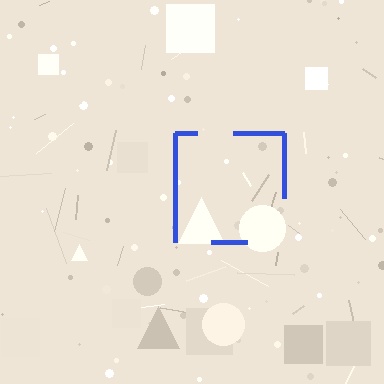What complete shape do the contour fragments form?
The contour fragments form a square.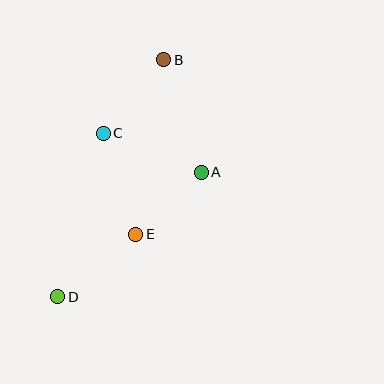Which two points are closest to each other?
Points A and E are closest to each other.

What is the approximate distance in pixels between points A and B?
The distance between A and B is approximately 119 pixels.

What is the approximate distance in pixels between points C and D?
The distance between C and D is approximately 169 pixels.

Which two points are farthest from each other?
Points B and D are farthest from each other.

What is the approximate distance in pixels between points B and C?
The distance between B and C is approximately 95 pixels.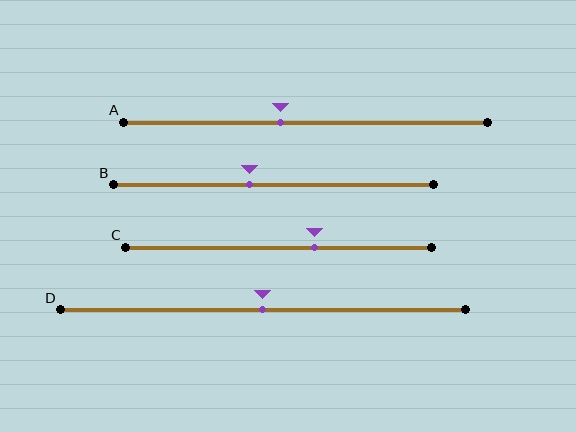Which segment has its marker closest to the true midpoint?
Segment D has its marker closest to the true midpoint.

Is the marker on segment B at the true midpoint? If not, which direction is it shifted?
No, the marker on segment B is shifted to the left by about 8% of the segment length.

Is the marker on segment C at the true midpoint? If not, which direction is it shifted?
No, the marker on segment C is shifted to the right by about 12% of the segment length.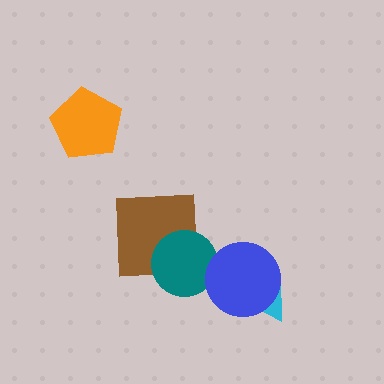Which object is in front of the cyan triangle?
The blue circle is in front of the cyan triangle.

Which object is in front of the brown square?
The teal circle is in front of the brown square.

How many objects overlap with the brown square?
1 object overlaps with the brown square.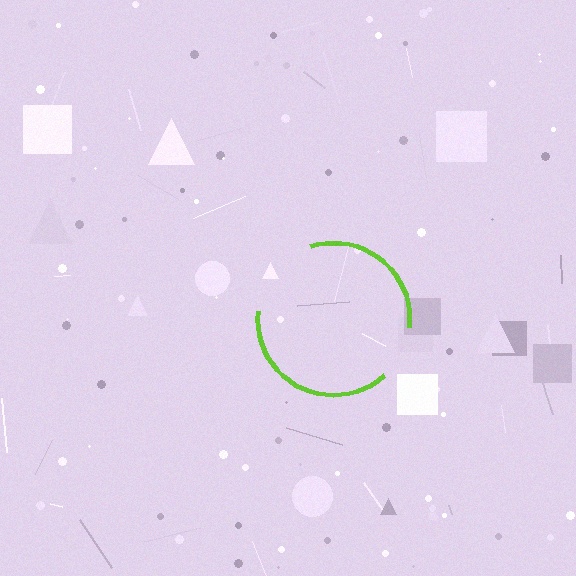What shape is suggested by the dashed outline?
The dashed outline suggests a circle.